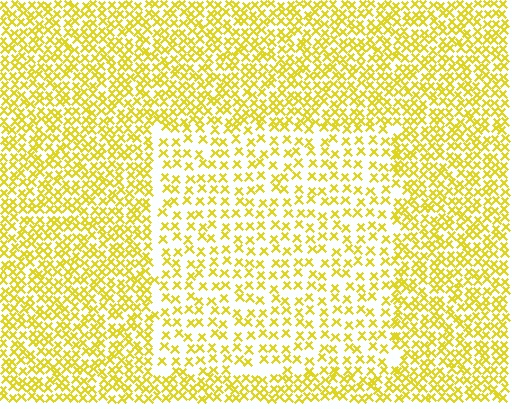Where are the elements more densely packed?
The elements are more densely packed outside the rectangle boundary.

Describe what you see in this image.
The image contains small yellow elements arranged at two different densities. A rectangle-shaped region is visible where the elements are less densely packed than the surrounding area.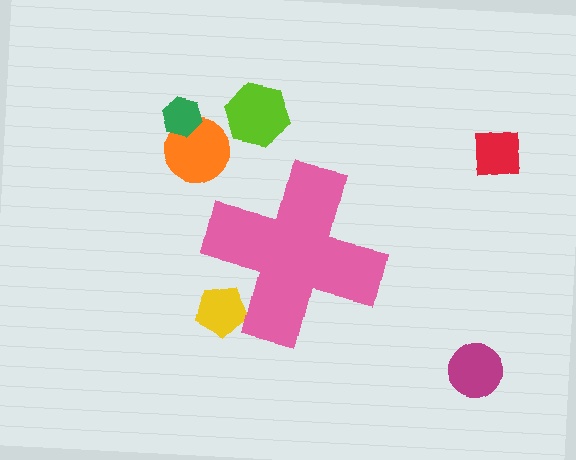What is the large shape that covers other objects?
A pink cross.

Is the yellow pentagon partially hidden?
Yes, the yellow pentagon is partially hidden behind the pink cross.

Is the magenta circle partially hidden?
No, the magenta circle is fully visible.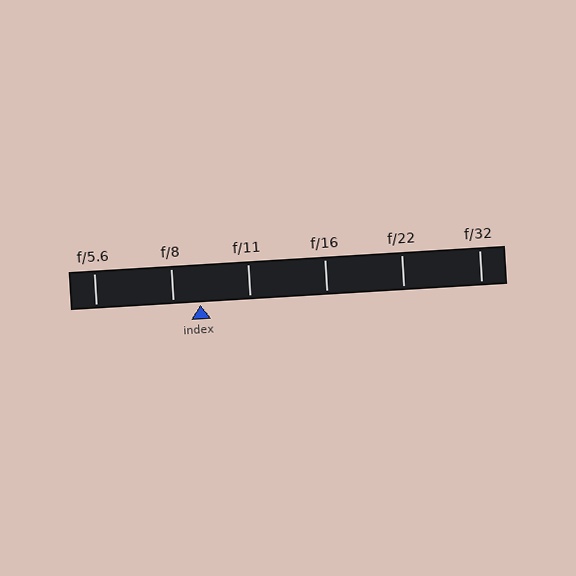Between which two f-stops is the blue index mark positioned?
The index mark is between f/8 and f/11.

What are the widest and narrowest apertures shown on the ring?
The widest aperture shown is f/5.6 and the narrowest is f/32.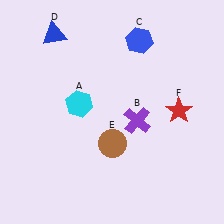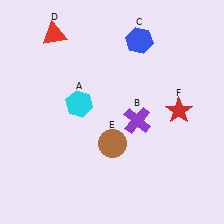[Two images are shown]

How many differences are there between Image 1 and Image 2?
There is 1 difference between the two images.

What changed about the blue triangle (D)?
In Image 1, D is blue. In Image 2, it changed to red.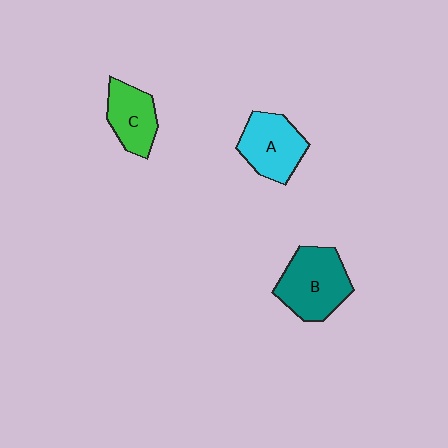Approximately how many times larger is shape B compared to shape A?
Approximately 1.2 times.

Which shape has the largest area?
Shape B (teal).